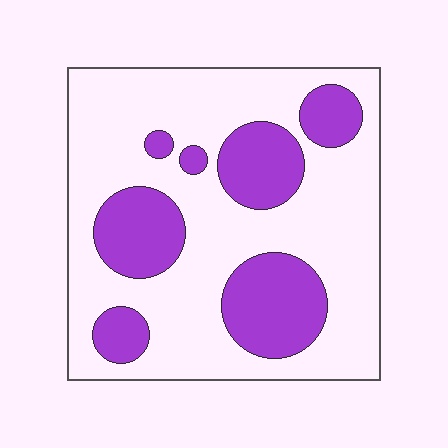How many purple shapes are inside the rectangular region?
7.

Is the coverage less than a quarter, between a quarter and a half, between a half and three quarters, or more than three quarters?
Between a quarter and a half.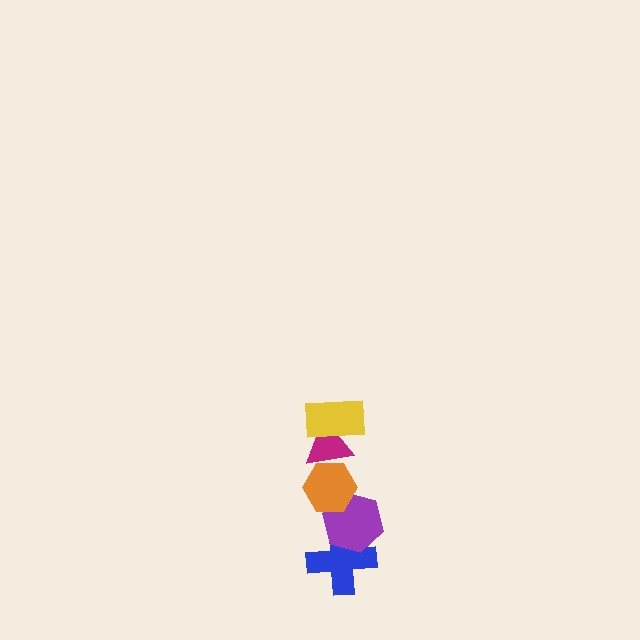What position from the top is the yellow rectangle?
The yellow rectangle is 1st from the top.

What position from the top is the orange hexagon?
The orange hexagon is 3rd from the top.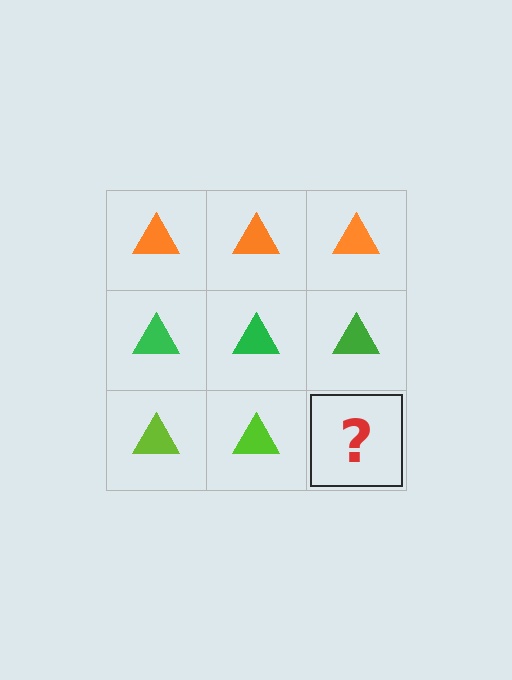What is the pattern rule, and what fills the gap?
The rule is that each row has a consistent color. The gap should be filled with a lime triangle.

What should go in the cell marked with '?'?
The missing cell should contain a lime triangle.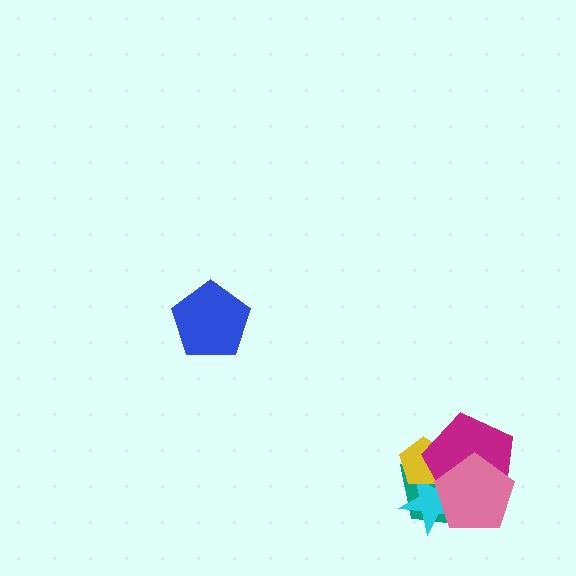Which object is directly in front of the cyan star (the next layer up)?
The yellow pentagon is directly in front of the cyan star.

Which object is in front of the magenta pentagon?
The pink pentagon is in front of the magenta pentagon.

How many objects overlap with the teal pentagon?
4 objects overlap with the teal pentagon.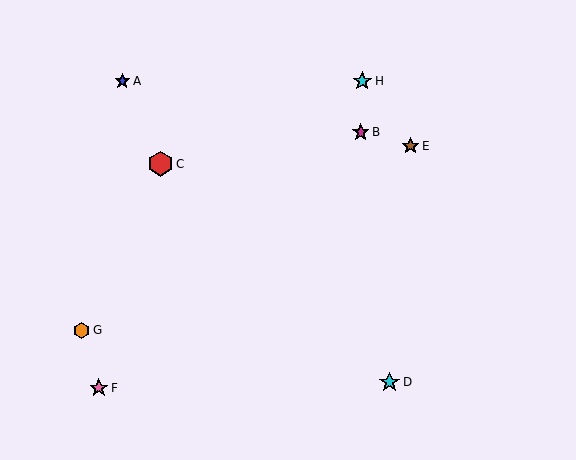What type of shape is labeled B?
Shape B is a magenta star.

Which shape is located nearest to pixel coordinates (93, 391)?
The pink star (labeled F) at (99, 388) is nearest to that location.